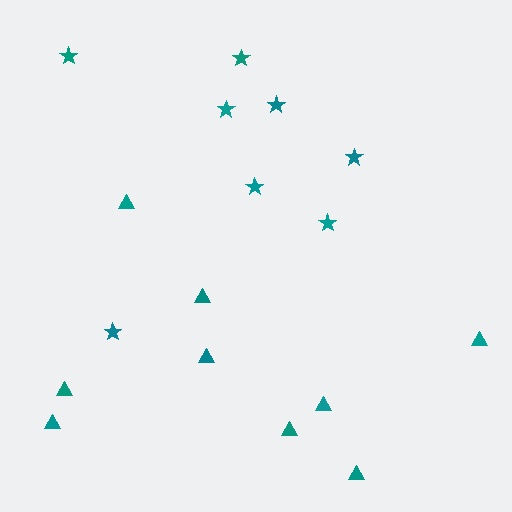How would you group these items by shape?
There are 2 groups: one group of stars (8) and one group of triangles (9).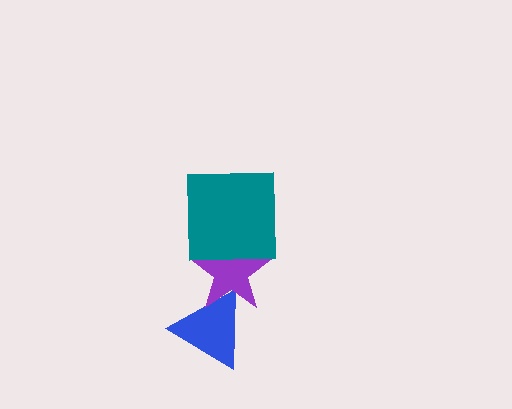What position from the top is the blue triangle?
The blue triangle is 3rd from the top.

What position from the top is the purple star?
The purple star is 2nd from the top.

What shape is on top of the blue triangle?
The purple star is on top of the blue triangle.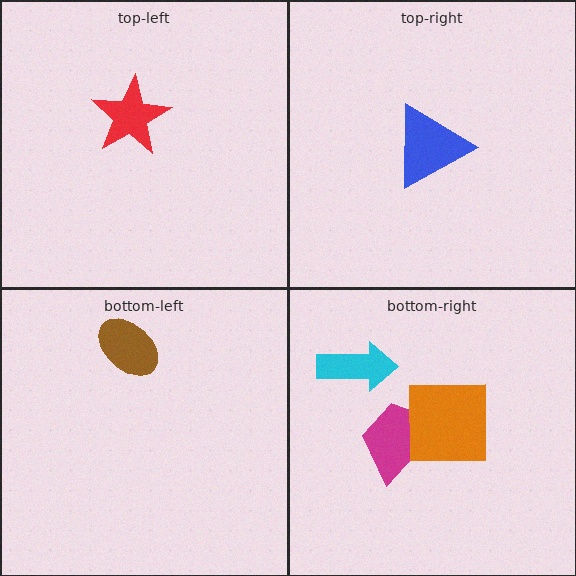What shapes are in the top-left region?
The red star.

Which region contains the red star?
The top-left region.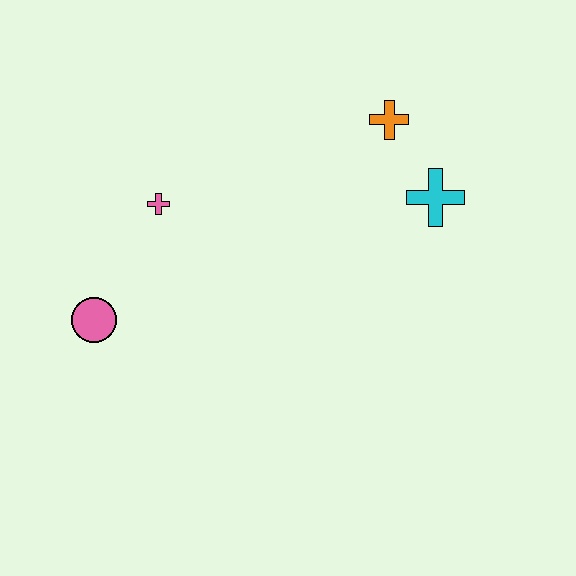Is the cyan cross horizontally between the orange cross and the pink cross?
No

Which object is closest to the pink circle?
The pink cross is closest to the pink circle.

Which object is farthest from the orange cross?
The pink circle is farthest from the orange cross.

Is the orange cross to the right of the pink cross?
Yes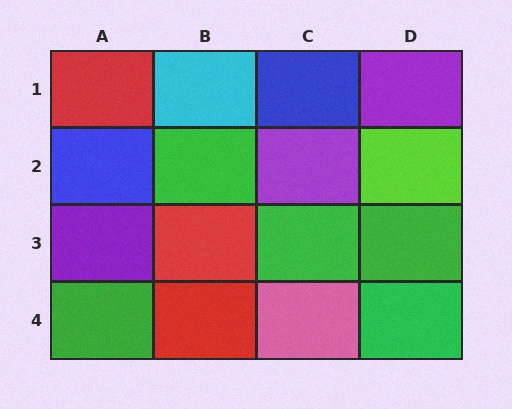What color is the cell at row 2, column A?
Blue.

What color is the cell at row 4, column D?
Green.